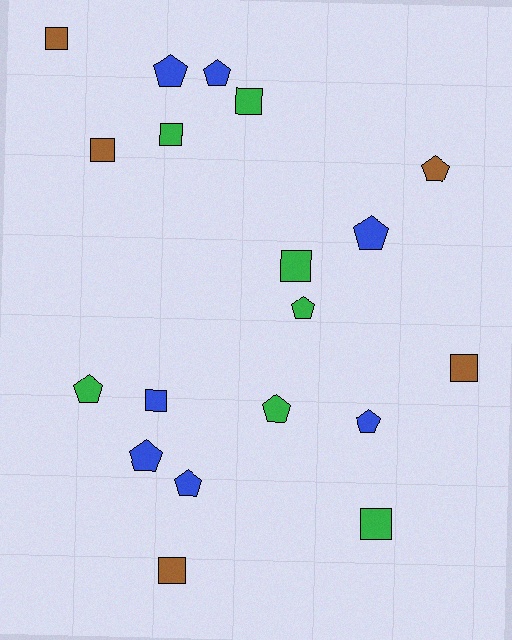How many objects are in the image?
There are 19 objects.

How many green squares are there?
There are 4 green squares.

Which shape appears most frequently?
Pentagon, with 10 objects.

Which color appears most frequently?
Green, with 7 objects.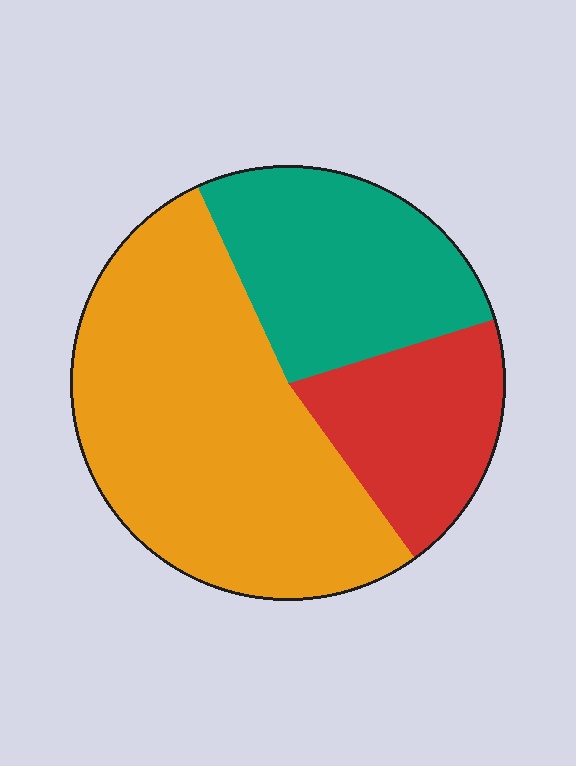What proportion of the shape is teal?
Teal takes up between a quarter and a half of the shape.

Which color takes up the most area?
Orange, at roughly 55%.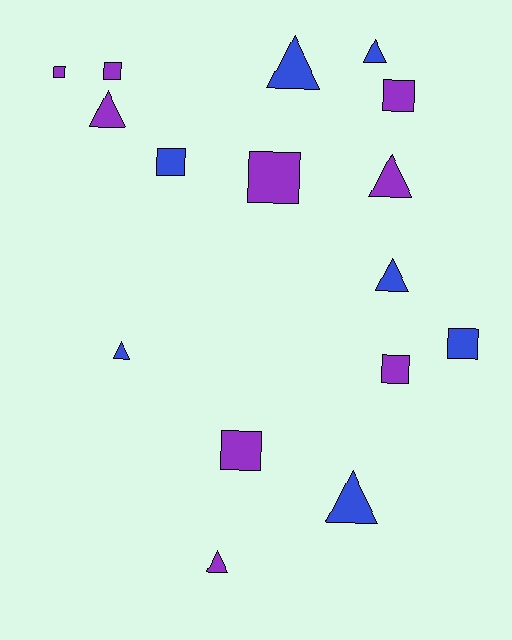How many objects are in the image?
There are 16 objects.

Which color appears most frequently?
Purple, with 9 objects.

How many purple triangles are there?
There are 3 purple triangles.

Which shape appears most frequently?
Triangle, with 8 objects.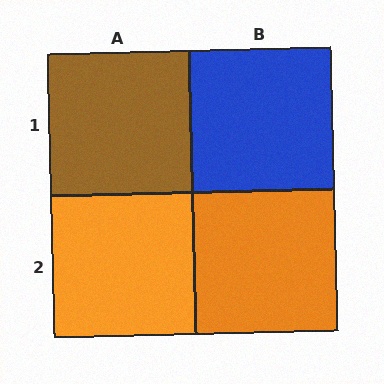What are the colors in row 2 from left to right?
Orange, orange.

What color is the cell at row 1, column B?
Blue.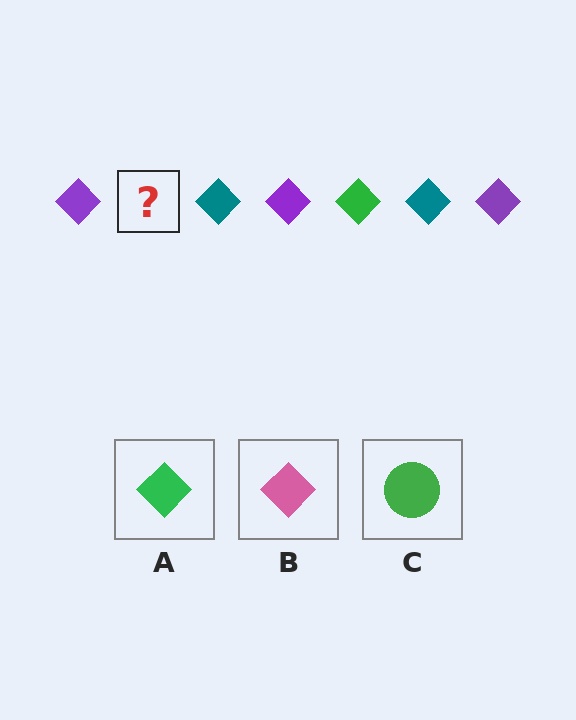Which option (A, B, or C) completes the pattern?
A.